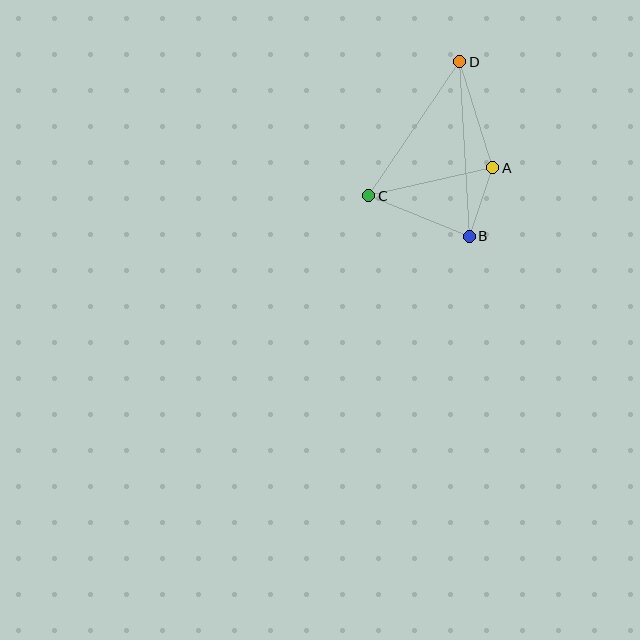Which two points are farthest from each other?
Points B and D are farthest from each other.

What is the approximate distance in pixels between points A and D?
The distance between A and D is approximately 111 pixels.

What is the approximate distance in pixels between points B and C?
The distance between B and C is approximately 108 pixels.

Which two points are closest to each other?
Points A and B are closest to each other.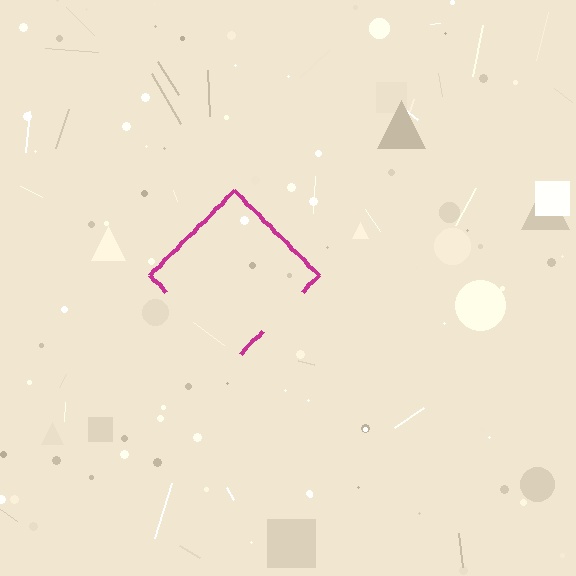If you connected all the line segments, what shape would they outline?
They would outline a diamond.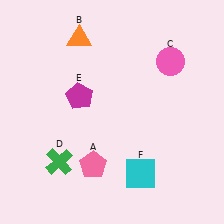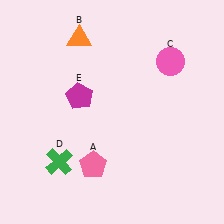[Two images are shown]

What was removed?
The cyan square (F) was removed in Image 2.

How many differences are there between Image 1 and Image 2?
There is 1 difference between the two images.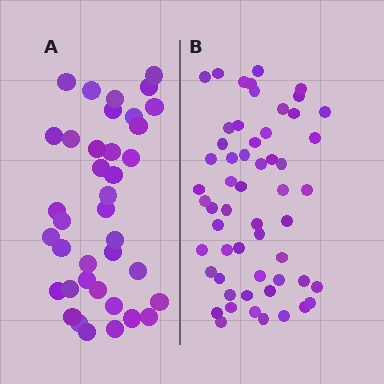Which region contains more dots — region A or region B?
Region B (the right region) has more dots.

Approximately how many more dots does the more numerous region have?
Region B has approximately 20 more dots than region A.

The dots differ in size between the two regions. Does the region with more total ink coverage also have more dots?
No. Region A has more total ink coverage because its dots are larger, but region B actually contains more individual dots. Total area can be misleading — the number of items is what matters here.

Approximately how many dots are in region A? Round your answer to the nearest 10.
About 40 dots. (The exact count is 38, which rounds to 40.)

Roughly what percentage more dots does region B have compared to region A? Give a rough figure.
About 45% more.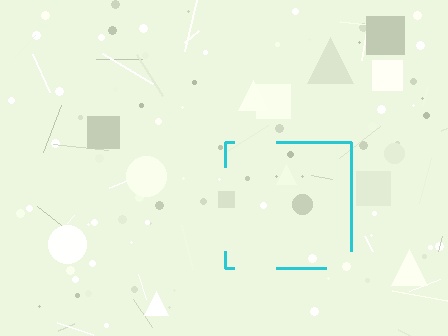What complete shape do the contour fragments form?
The contour fragments form a square.